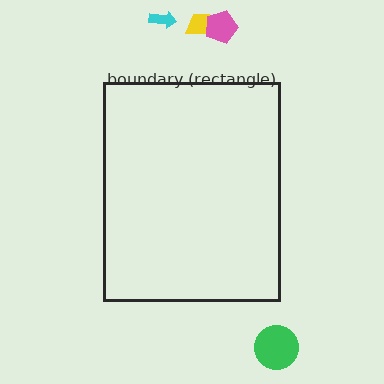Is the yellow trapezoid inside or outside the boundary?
Outside.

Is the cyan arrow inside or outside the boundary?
Outside.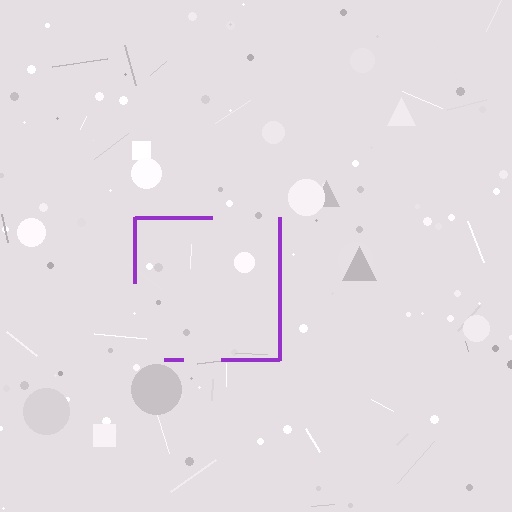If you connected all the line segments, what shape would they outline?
They would outline a square.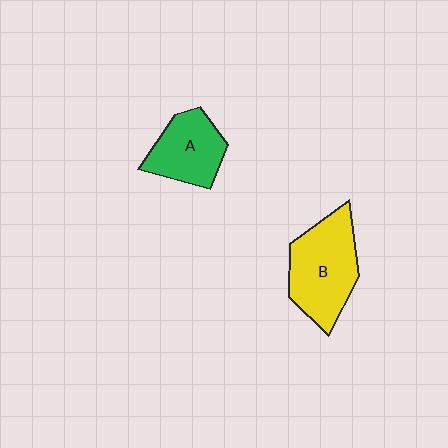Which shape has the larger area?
Shape B (yellow).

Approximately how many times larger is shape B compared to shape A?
Approximately 1.4 times.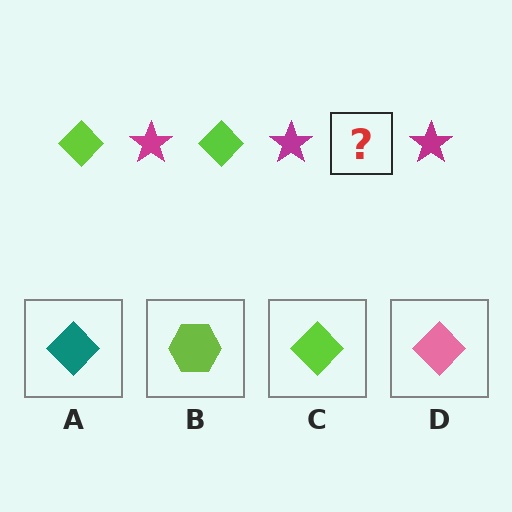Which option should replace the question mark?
Option C.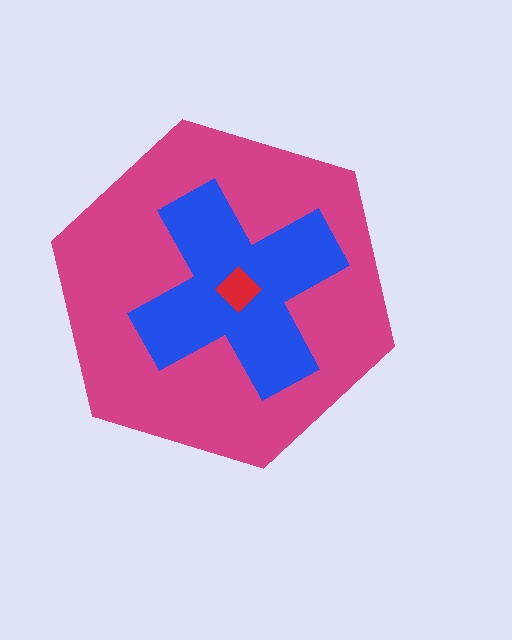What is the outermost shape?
The magenta hexagon.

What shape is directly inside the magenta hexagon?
The blue cross.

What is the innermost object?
The red diamond.